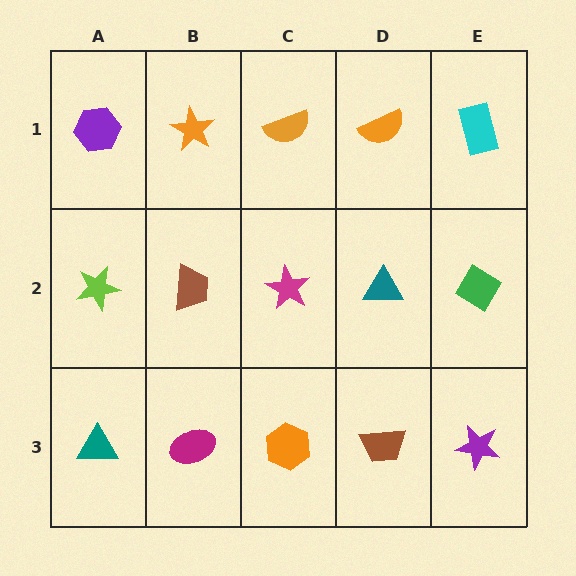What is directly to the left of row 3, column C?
A magenta ellipse.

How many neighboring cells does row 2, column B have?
4.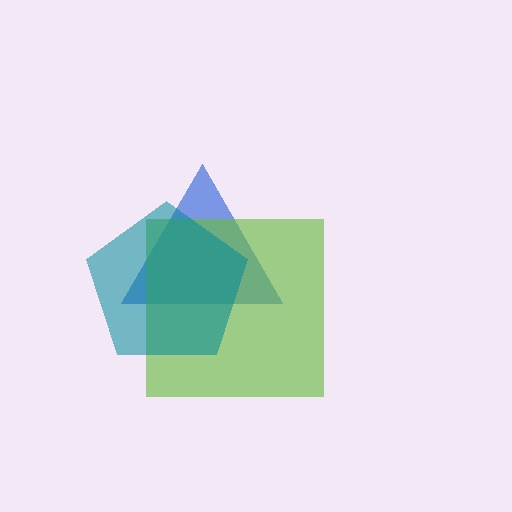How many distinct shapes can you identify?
There are 3 distinct shapes: a blue triangle, a lime square, a teal pentagon.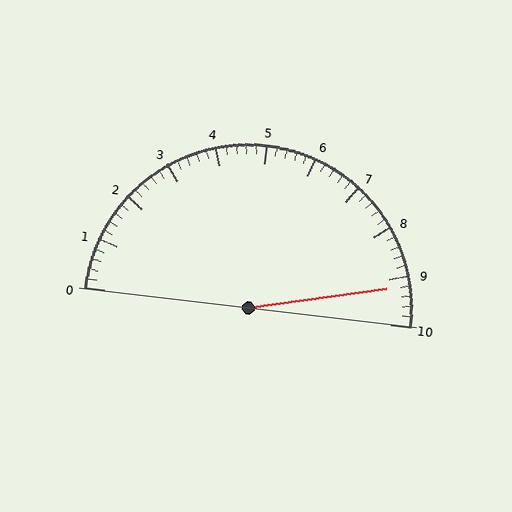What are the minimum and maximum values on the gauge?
The gauge ranges from 0 to 10.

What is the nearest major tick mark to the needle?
The nearest major tick mark is 9.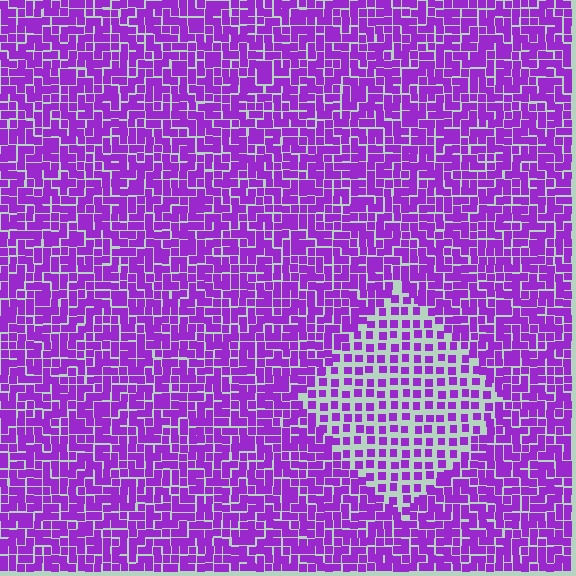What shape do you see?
I see a diamond.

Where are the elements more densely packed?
The elements are more densely packed outside the diamond boundary.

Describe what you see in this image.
The image contains small purple elements arranged at two different densities. A diamond-shaped region is visible where the elements are less densely packed than the surrounding area.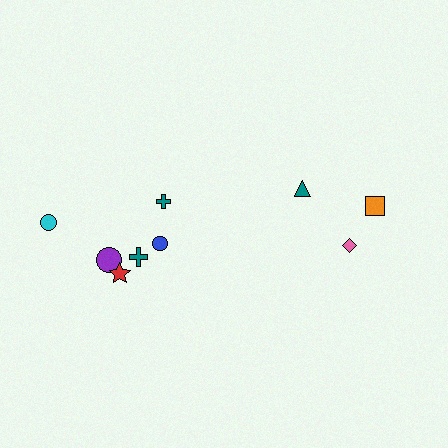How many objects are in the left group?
There are 6 objects.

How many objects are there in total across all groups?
There are 9 objects.